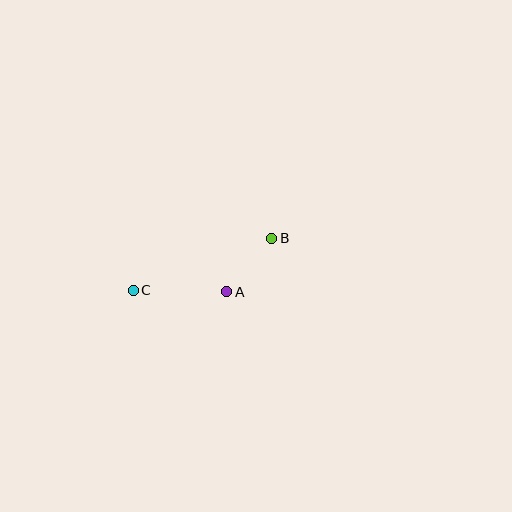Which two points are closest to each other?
Points A and B are closest to each other.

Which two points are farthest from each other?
Points B and C are farthest from each other.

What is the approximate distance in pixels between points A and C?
The distance between A and C is approximately 93 pixels.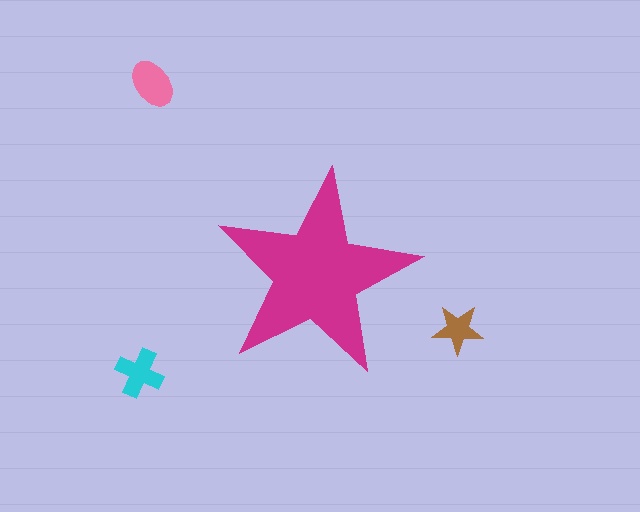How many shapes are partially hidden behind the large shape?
0 shapes are partially hidden.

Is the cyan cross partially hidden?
No, the cyan cross is fully visible.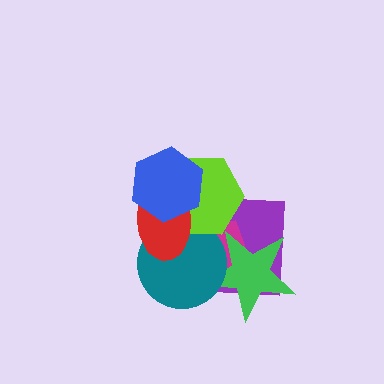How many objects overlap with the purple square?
5 objects overlap with the purple square.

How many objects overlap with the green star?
3 objects overlap with the green star.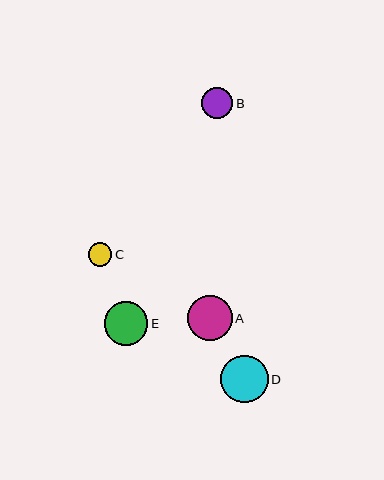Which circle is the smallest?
Circle C is the smallest with a size of approximately 24 pixels.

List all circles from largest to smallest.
From largest to smallest: D, A, E, B, C.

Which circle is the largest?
Circle D is the largest with a size of approximately 48 pixels.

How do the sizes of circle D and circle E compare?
Circle D and circle E are approximately the same size.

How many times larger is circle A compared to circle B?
Circle A is approximately 1.4 times the size of circle B.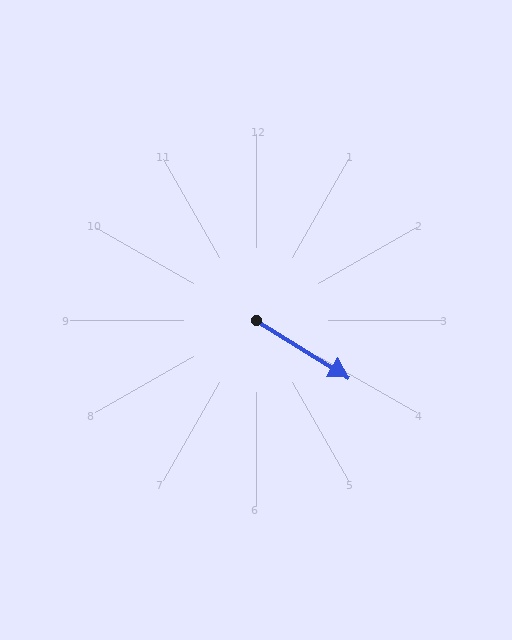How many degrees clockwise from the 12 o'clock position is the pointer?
Approximately 122 degrees.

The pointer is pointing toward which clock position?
Roughly 4 o'clock.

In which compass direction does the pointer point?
Southeast.